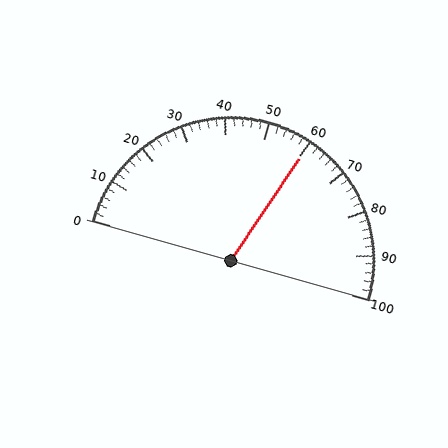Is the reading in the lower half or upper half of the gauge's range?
The reading is in the upper half of the range (0 to 100).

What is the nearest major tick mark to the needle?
The nearest major tick mark is 60.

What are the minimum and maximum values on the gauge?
The gauge ranges from 0 to 100.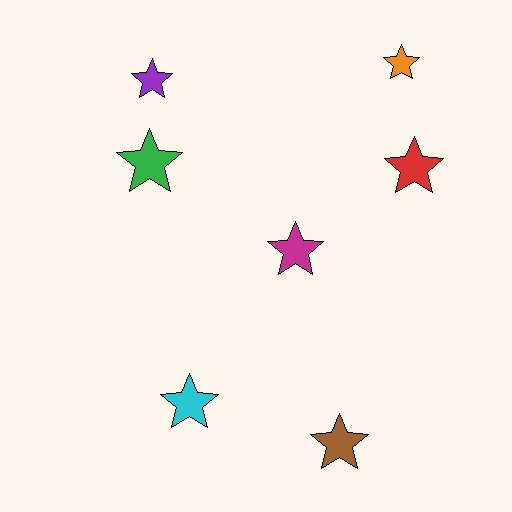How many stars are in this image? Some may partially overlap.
There are 7 stars.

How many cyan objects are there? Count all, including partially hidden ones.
There is 1 cyan object.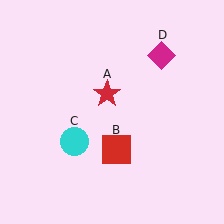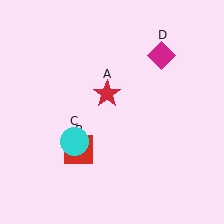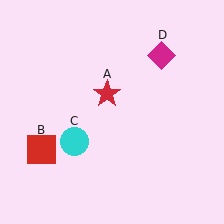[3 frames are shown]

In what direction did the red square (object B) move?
The red square (object B) moved left.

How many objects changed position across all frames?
1 object changed position: red square (object B).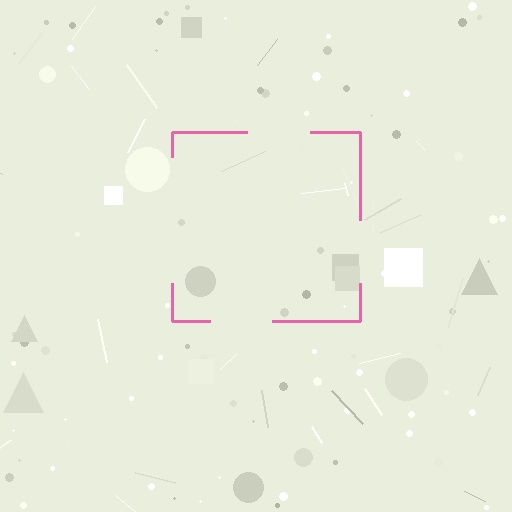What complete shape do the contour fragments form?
The contour fragments form a square.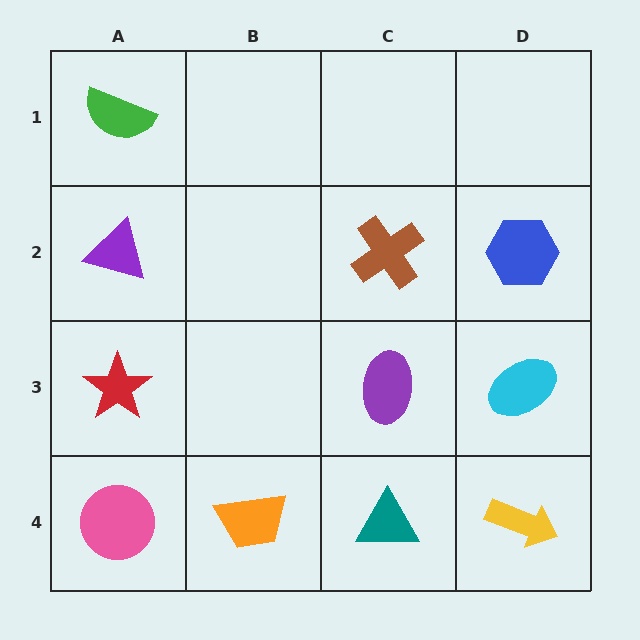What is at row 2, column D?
A blue hexagon.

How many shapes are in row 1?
1 shape.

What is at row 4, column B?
An orange trapezoid.